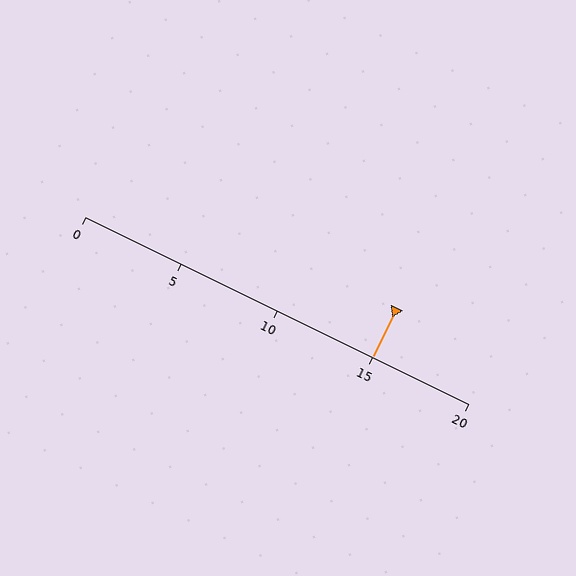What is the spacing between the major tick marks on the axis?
The major ticks are spaced 5 apart.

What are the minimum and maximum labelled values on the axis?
The axis runs from 0 to 20.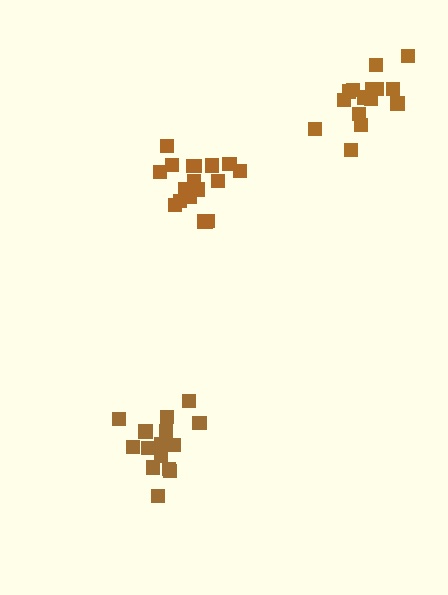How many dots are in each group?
Group 1: 18 dots, Group 2: 17 dots, Group 3: 15 dots (50 total).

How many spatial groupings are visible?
There are 3 spatial groupings.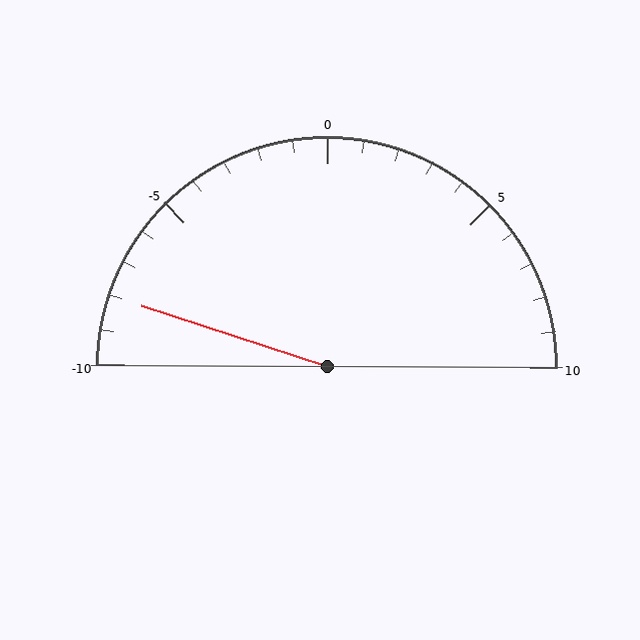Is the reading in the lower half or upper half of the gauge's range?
The reading is in the lower half of the range (-10 to 10).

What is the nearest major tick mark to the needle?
The nearest major tick mark is -10.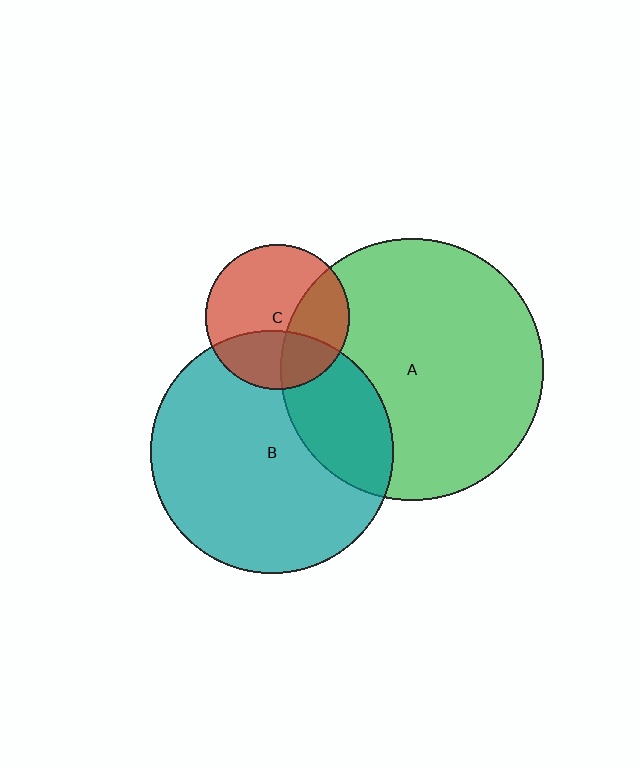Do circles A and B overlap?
Yes.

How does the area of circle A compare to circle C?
Approximately 3.3 times.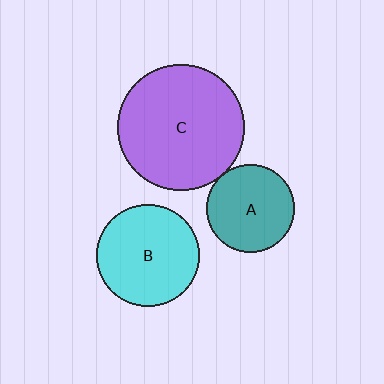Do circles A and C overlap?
Yes.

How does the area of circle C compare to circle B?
Approximately 1.5 times.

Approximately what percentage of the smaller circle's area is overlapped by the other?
Approximately 5%.